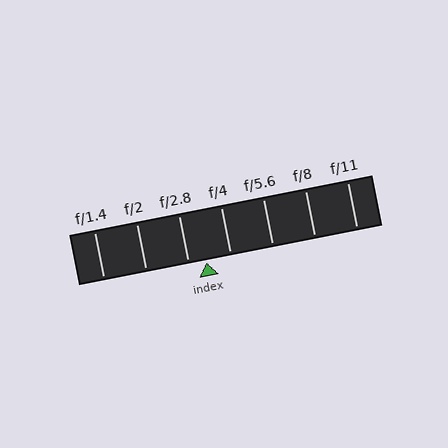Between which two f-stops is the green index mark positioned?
The index mark is between f/2.8 and f/4.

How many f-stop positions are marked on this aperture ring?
There are 7 f-stop positions marked.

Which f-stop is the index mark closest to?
The index mark is closest to f/2.8.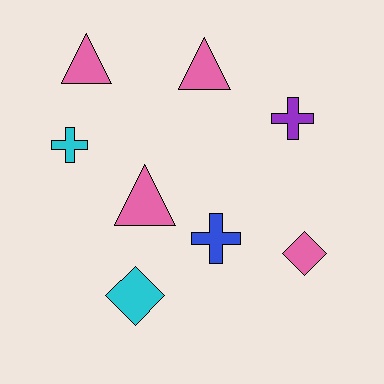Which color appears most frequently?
Pink, with 4 objects.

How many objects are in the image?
There are 8 objects.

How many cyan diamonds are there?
There is 1 cyan diamond.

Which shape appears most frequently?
Triangle, with 3 objects.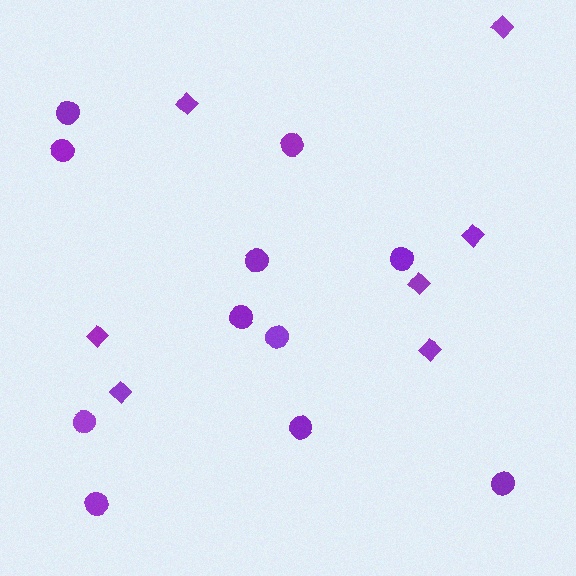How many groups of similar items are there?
There are 2 groups: one group of diamonds (7) and one group of circles (11).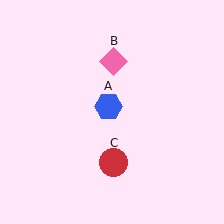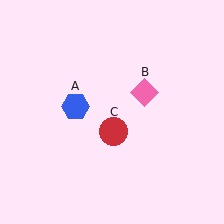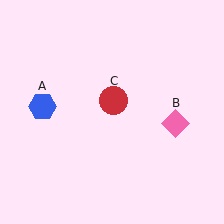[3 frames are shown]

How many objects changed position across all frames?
3 objects changed position: blue hexagon (object A), pink diamond (object B), red circle (object C).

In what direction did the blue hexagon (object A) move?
The blue hexagon (object A) moved left.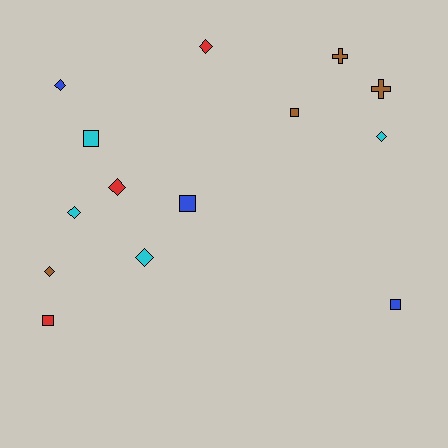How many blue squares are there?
There are 2 blue squares.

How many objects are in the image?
There are 14 objects.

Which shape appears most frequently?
Diamond, with 7 objects.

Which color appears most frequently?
Cyan, with 4 objects.